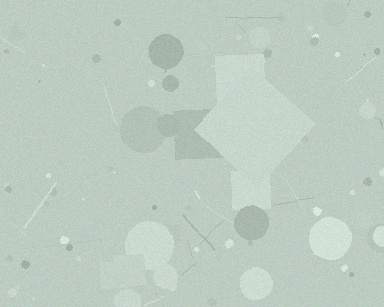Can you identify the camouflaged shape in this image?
The camouflaged shape is a diamond.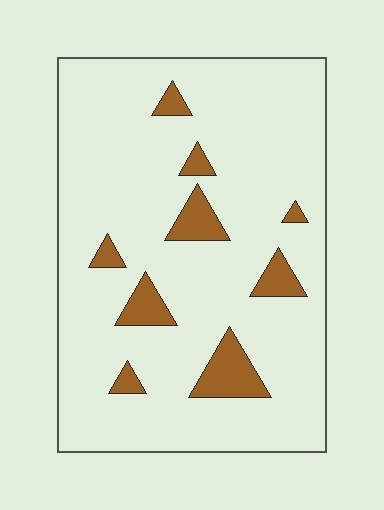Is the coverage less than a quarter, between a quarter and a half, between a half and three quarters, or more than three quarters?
Less than a quarter.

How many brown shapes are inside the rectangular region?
9.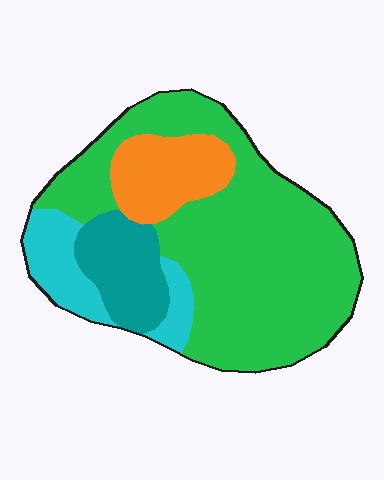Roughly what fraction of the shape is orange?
Orange takes up less than a quarter of the shape.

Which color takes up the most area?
Green, at roughly 60%.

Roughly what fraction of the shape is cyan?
Cyan covers 13% of the shape.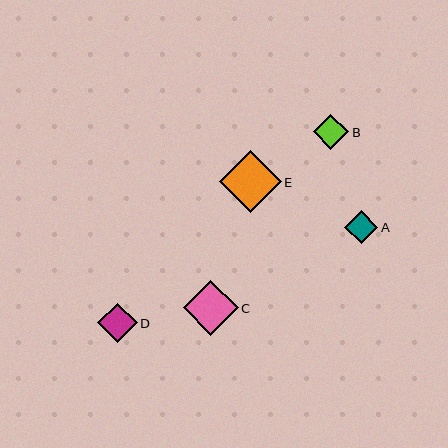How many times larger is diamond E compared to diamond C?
Diamond E is approximately 1.1 times the size of diamond C.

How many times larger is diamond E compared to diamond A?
Diamond E is approximately 1.9 times the size of diamond A.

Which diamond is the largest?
Diamond E is the largest with a size of approximately 62 pixels.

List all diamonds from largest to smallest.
From largest to smallest: E, C, D, B, A.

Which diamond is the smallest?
Diamond A is the smallest with a size of approximately 33 pixels.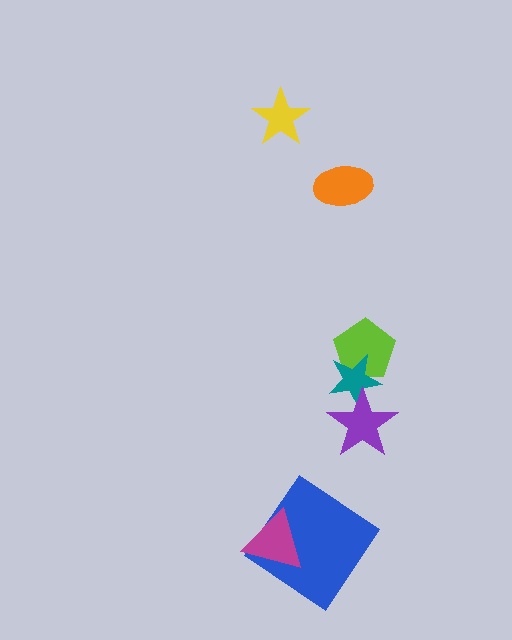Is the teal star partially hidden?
Yes, it is partially covered by another shape.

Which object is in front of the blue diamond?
The magenta triangle is in front of the blue diamond.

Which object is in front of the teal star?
The purple star is in front of the teal star.